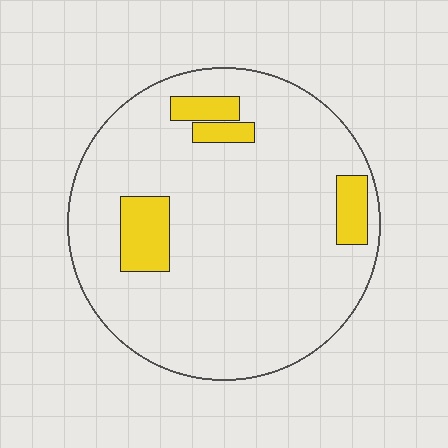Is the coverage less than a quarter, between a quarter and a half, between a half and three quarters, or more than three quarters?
Less than a quarter.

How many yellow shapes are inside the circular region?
4.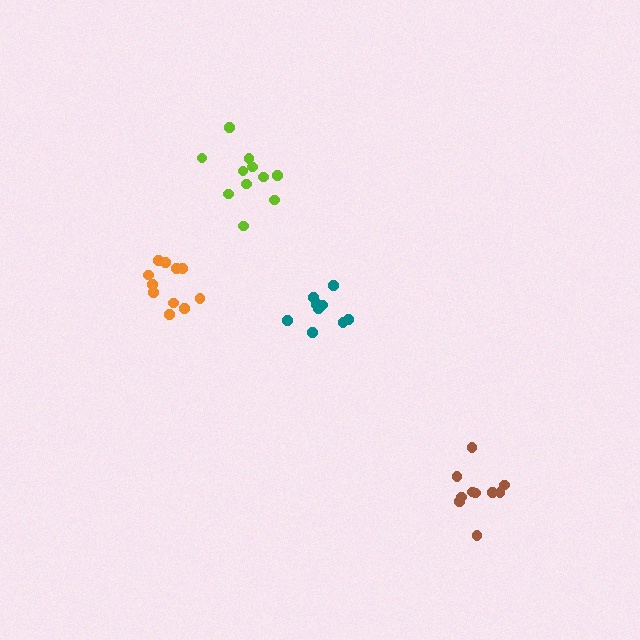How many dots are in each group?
Group 1: 10 dots, Group 2: 10 dots, Group 3: 11 dots, Group 4: 11 dots (42 total).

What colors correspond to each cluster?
The clusters are colored: brown, teal, lime, orange.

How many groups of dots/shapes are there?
There are 4 groups.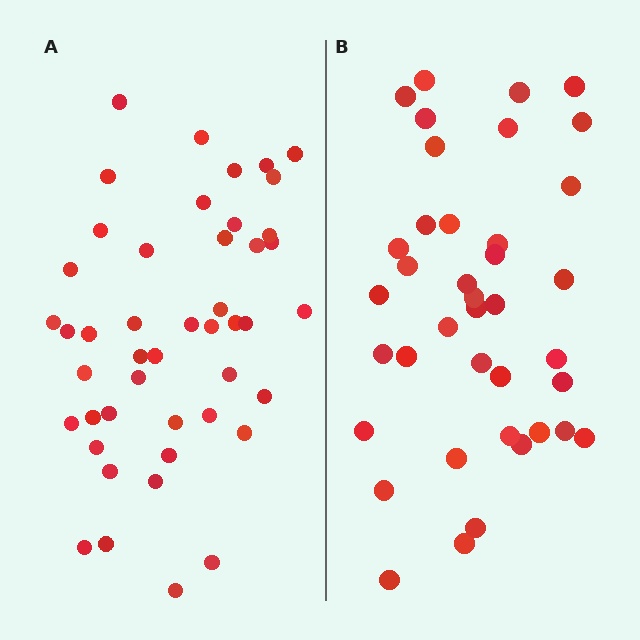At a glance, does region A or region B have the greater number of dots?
Region A (the left region) has more dots.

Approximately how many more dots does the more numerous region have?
Region A has roughly 8 or so more dots than region B.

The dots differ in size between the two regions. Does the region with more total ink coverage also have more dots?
No. Region B has more total ink coverage because its dots are larger, but region A actually contains more individual dots. Total area can be misleading — the number of items is what matters here.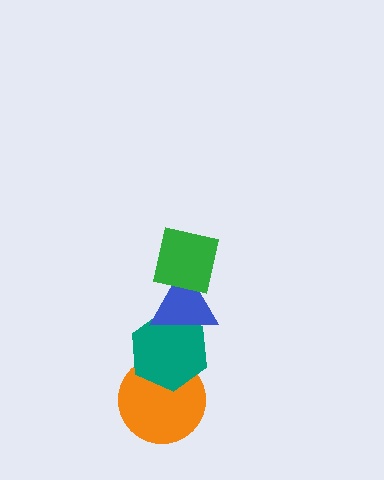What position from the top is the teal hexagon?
The teal hexagon is 3rd from the top.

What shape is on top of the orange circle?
The teal hexagon is on top of the orange circle.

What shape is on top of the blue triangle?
The green square is on top of the blue triangle.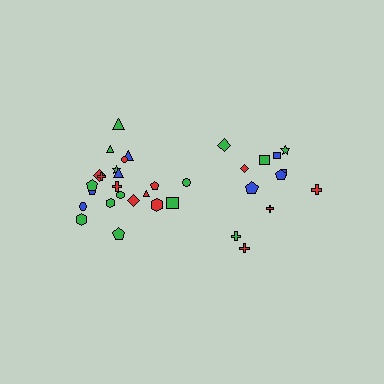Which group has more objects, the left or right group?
The left group.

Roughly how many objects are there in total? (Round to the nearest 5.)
Roughly 35 objects in total.